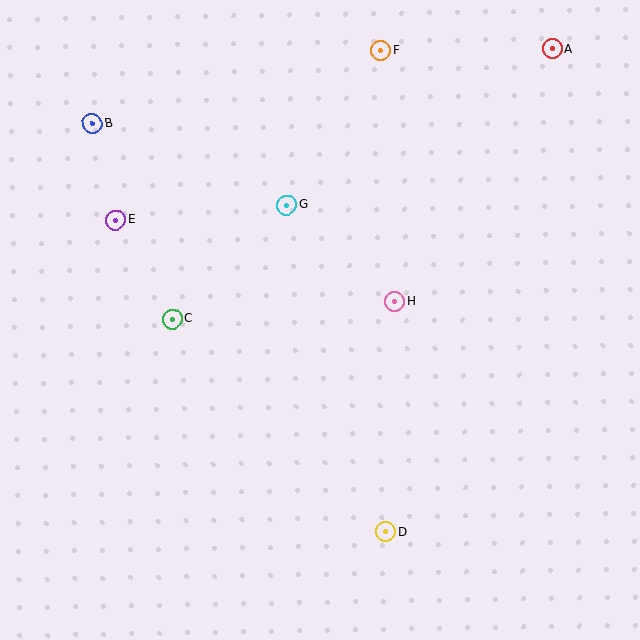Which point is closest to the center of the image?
Point H at (394, 302) is closest to the center.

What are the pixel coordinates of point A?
Point A is at (552, 49).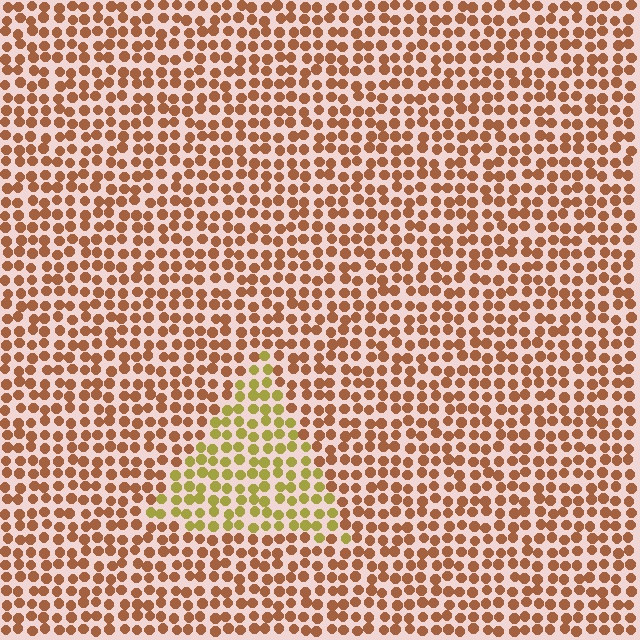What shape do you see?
I see a triangle.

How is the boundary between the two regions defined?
The boundary is defined purely by a slight shift in hue (about 42 degrees). Spacing, size, and orientation are identical on both sides.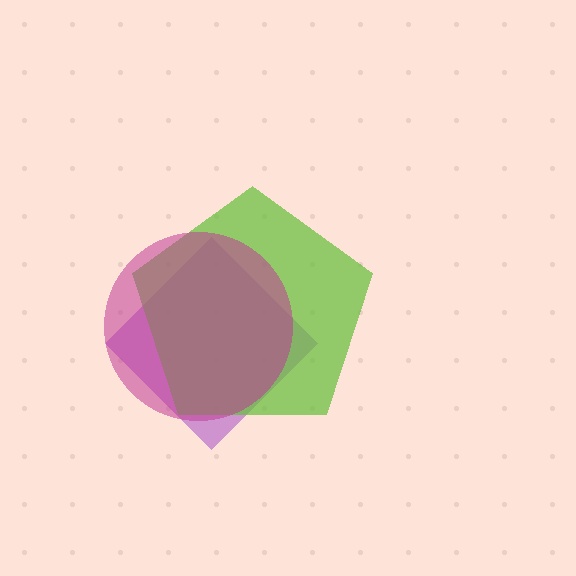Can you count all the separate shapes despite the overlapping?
Yes, there are 3 separate shapes.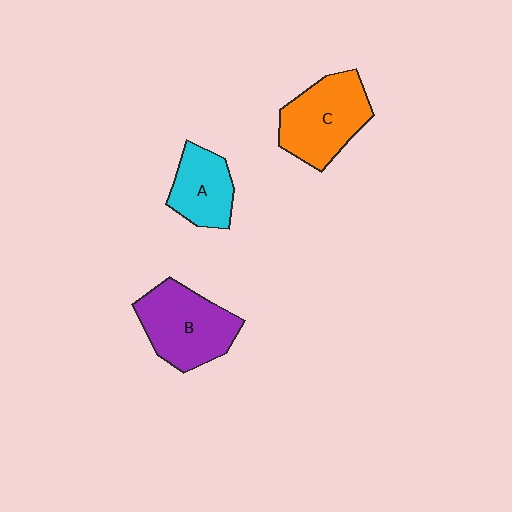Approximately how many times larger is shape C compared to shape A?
Approximately 1.5 times.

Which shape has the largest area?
Shape B (purple).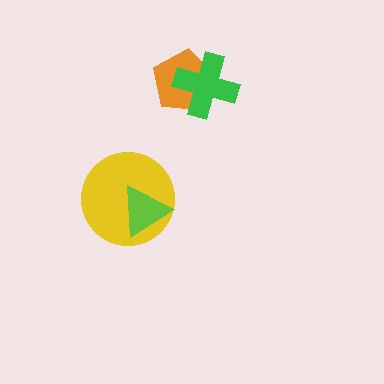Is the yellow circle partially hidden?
Yes, it is partially covered by another shape.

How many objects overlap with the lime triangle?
1 object overlaps with the lime triangle.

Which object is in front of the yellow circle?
The lime triangle is in front of the yellow circle.